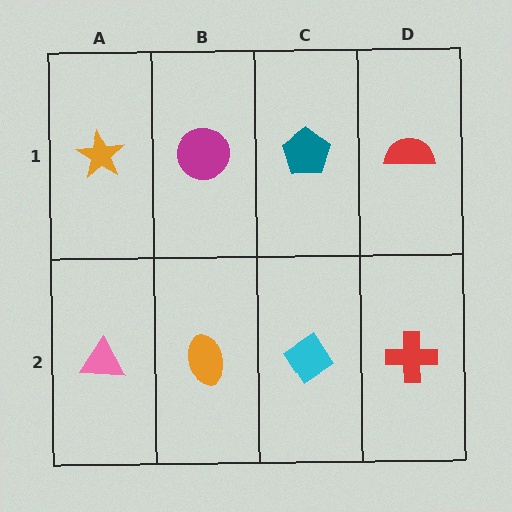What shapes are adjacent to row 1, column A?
A pink triangle (row 2, column A), a magenta circle (row 1, column B).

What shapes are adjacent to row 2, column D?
A red semicircle (row 1, column D), a cyan diamond (row 2, column C).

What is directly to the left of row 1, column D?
A teal pentagon.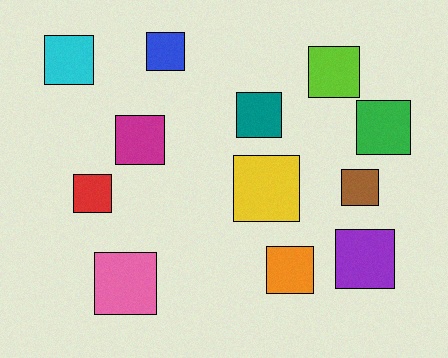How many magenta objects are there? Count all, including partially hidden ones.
There is 1 magenta object.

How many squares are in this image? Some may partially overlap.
There are 12 squares.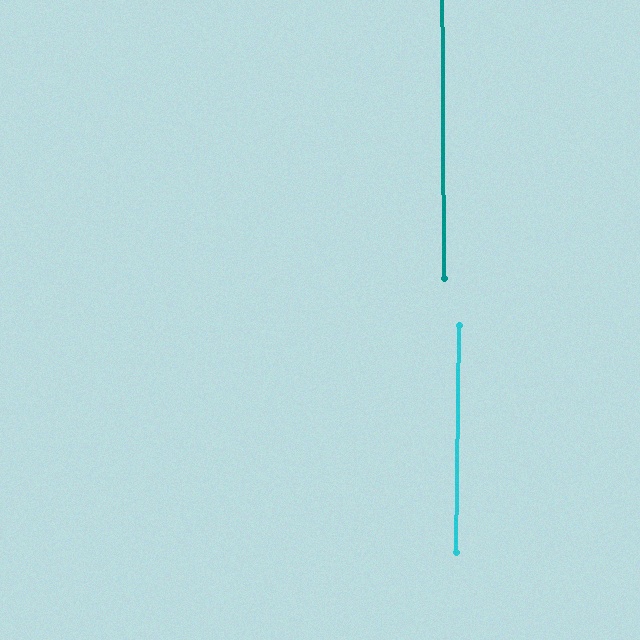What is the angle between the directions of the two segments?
Approximately 1 degree.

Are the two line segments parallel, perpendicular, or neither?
Parallel — their directions differ by only 1.2°.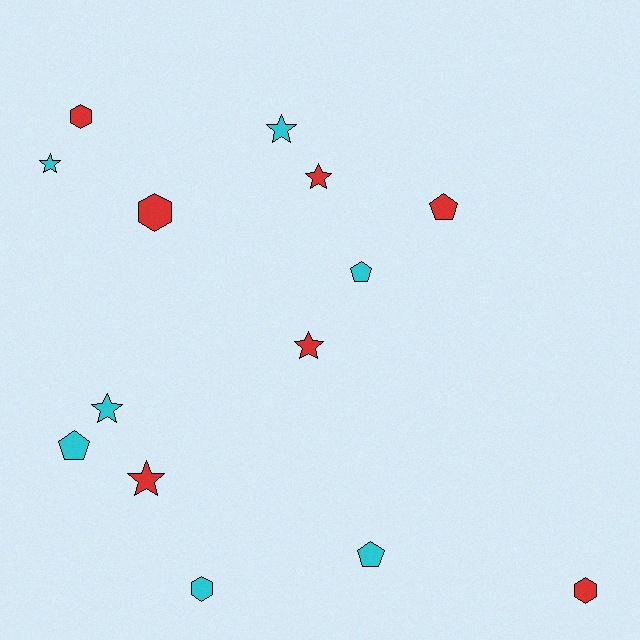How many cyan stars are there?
There are 3 cyan stars.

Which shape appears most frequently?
Star, with 6 objects.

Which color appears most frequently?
Cyan, with 7 objects.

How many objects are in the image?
There are 14 objects.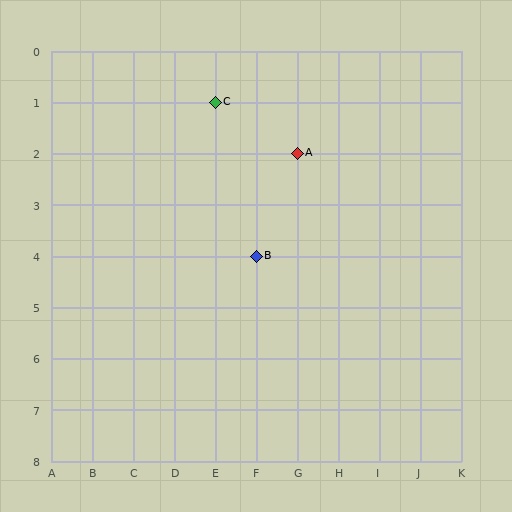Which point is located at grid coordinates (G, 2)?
Point A is at (G, 2).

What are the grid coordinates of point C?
Point C is at grid coordinates (E, 1).